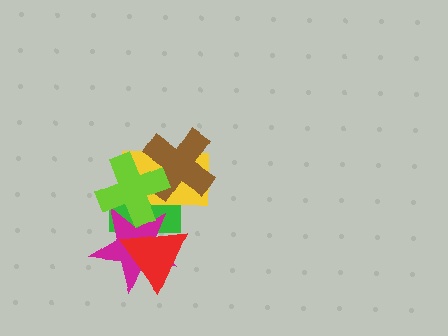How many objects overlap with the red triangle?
2 objects overlap with the red triangle.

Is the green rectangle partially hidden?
Yes, it is partially covered by another shape.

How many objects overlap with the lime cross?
4 objects overlap with the lime cross.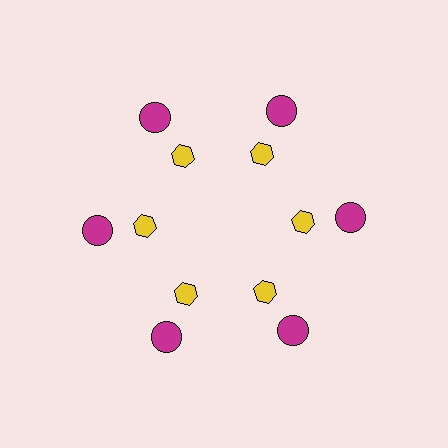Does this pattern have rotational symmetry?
Yes, this pattern has 6-fold rotational symmetry. It looks the same after rotating 60 degrees around the center.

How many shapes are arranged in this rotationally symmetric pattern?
There are 12 shapes, arranged in 6 groups of 2.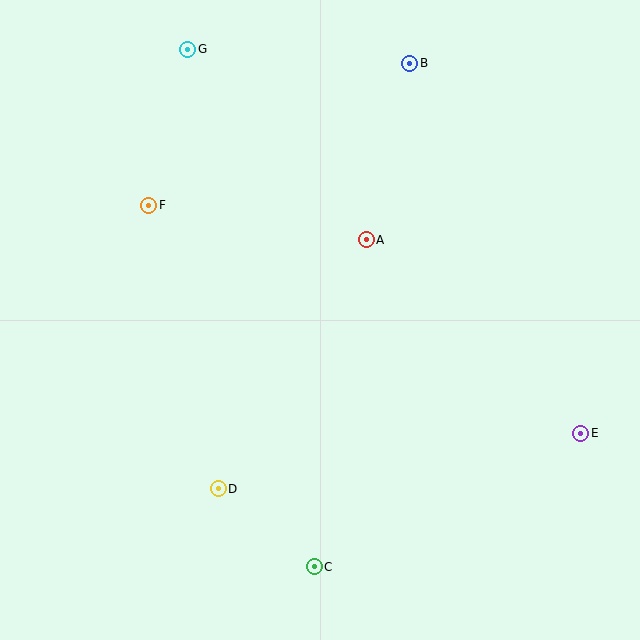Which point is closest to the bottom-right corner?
Point E is closest to the bottom-right corner.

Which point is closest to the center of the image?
Point A at (366, 240) is closest to the center.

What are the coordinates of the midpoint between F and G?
The midpoint between F and G is at (168, 127).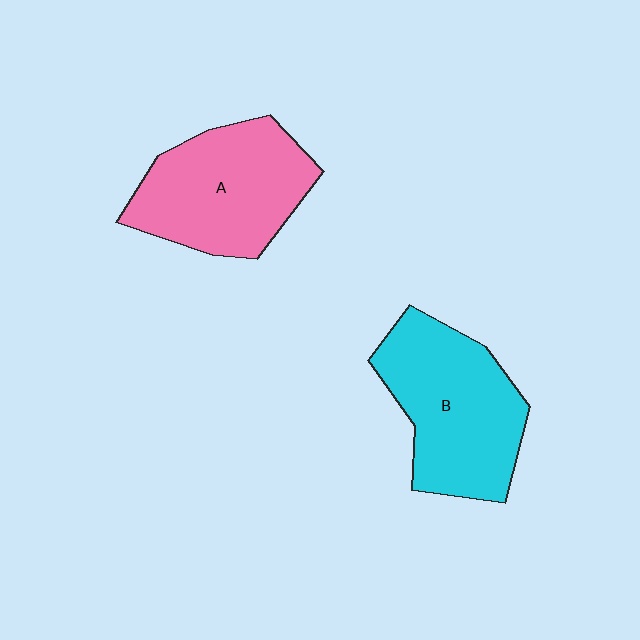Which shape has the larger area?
Shape B (cyan).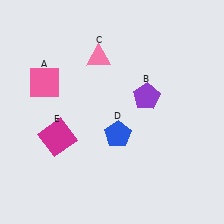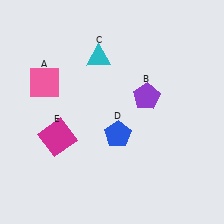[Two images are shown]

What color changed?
The triangle (C) changed from pink in Image 1 to cyan in Image 2.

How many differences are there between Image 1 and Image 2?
There is 1 difference between the two images.